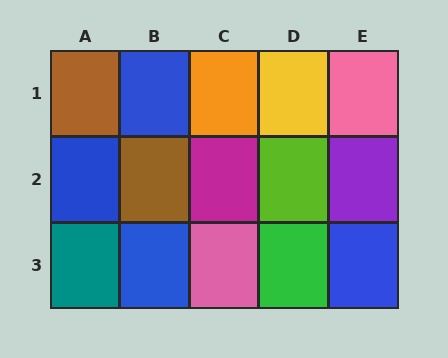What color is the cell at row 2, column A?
Blue.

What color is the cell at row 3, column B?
Blue.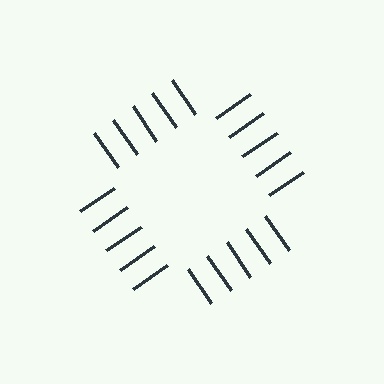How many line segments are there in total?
20 — 5 along each of the 4 edges.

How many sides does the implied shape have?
4 sides — the line-ends trace a square.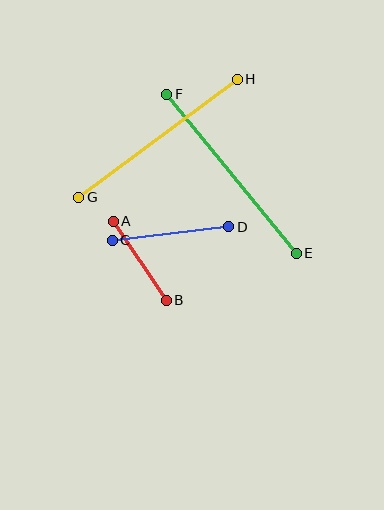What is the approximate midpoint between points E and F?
The midpoint is at approximately (231, 174) pixels.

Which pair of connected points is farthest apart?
Points E and F are farthest apart.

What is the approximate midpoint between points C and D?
The midpoint is at approximately (171, 233) pixels.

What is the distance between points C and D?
The distance is approximately 118 pixels.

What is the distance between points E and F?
The distance is approximately 205 pixels.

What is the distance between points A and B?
The distance is approximately 95 pixels.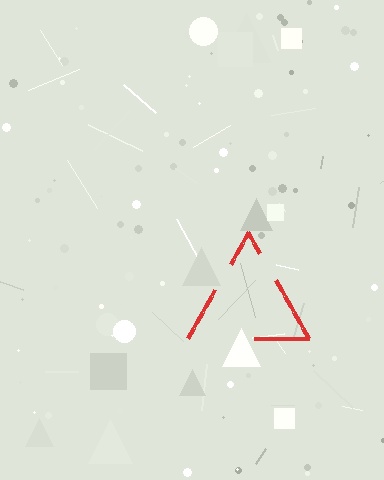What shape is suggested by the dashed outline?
The dashed outline suggests a triangle.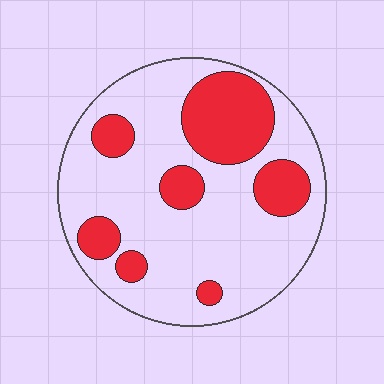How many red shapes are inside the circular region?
7.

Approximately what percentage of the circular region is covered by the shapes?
Approximately 25%.